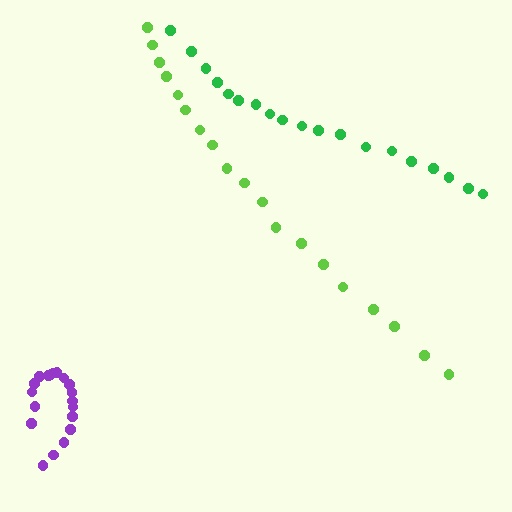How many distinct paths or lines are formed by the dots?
There are 3 distinct paths.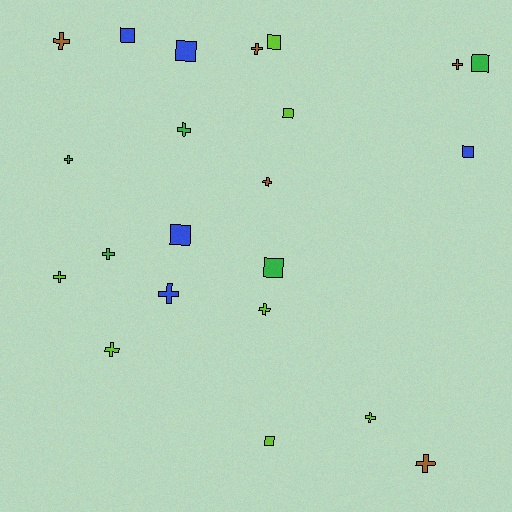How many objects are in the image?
There are 22 objects.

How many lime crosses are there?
There are 4 lime crosses.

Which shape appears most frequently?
Cross, with 13 objects.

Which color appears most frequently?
Lime, with 7 objects.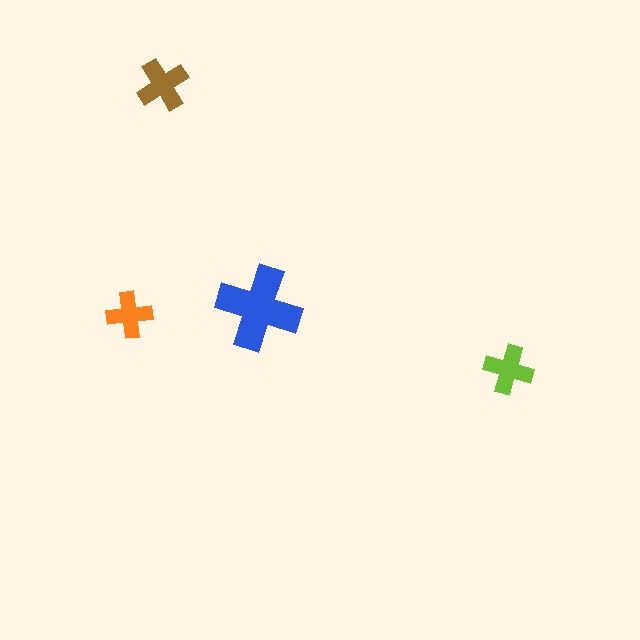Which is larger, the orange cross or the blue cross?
The blue one.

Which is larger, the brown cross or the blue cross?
The blue one.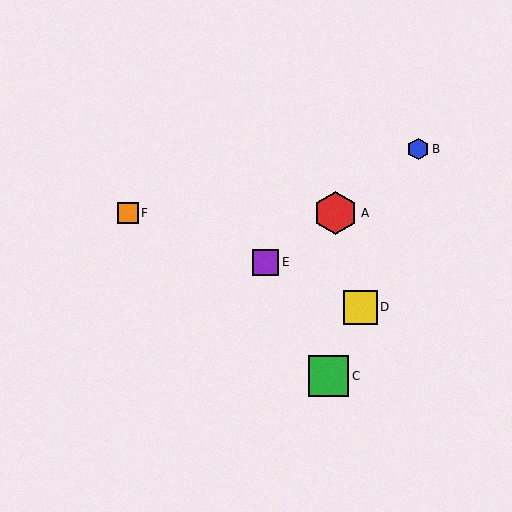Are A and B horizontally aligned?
No, A is at y≈213 and B is at y≈149.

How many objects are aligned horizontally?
2 objects (A, F) are aligned horizontally.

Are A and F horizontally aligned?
Yes, both are at y≈213.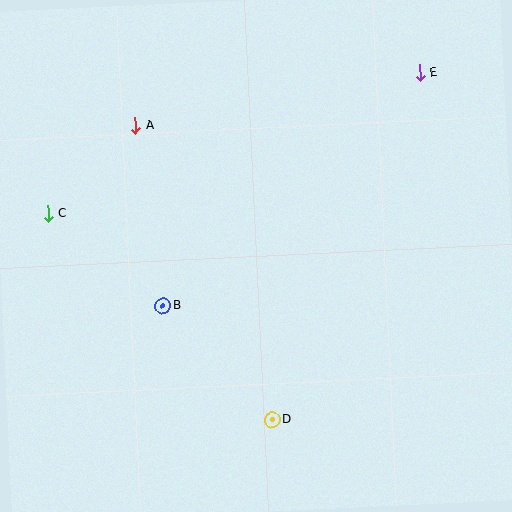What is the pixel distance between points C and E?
The distance between C and E is 398 pixels.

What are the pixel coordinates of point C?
Point C is at (48, 214).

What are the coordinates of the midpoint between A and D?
The midpoint between A and D is at (204, 272).